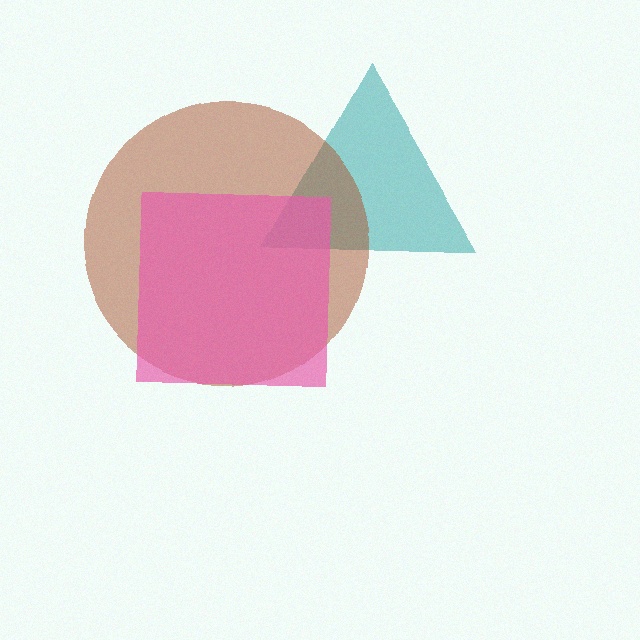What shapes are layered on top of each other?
The layered shapes are: a teal triangle, a brown circle, a pink square.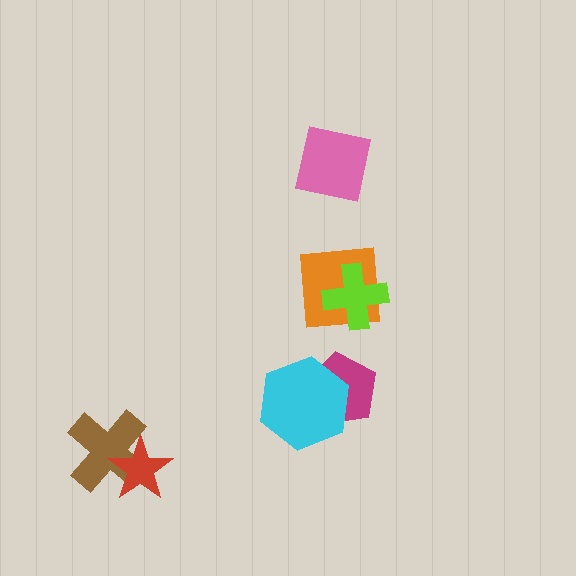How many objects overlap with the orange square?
1 object overlaps with the orange square.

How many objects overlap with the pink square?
0 objects overlap with the pink square.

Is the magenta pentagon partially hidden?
Yes, it is partially covered by another shape.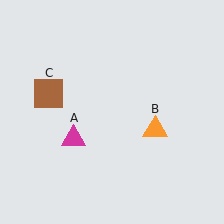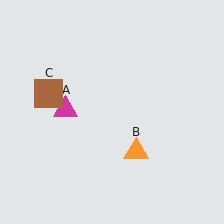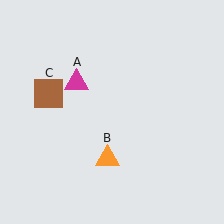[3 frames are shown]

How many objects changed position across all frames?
2 objects changed position: magenta triangle (object A), orange triangle (object B).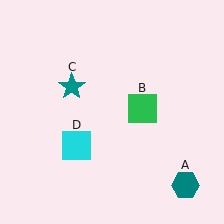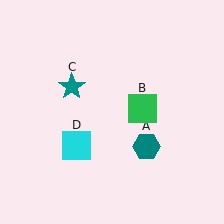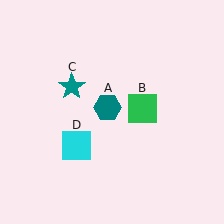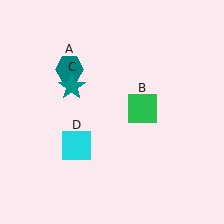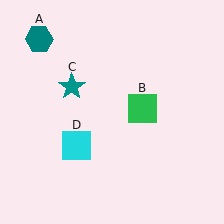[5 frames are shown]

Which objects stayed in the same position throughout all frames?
Green square (object B) and teal star (object C) and cyan square (object D) remained stationary.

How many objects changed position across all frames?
1 object changed position: teal hexagon (object A).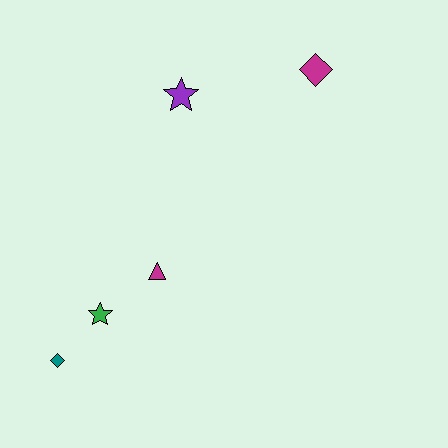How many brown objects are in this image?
There are no brown objects.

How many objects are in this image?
There are 5 objects.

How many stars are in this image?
There are 2 stars.